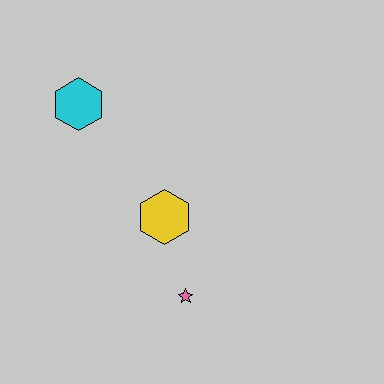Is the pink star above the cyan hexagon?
No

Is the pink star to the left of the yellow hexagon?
No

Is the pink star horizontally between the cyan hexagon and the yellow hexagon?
No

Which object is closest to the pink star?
The yellow hexagon is closest to the pink star.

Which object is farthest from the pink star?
The cyan hexagon is farthest from the pink star.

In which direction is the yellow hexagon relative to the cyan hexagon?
The yellow hexagon is below the cyan hexagon.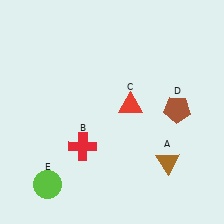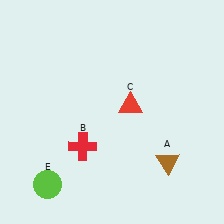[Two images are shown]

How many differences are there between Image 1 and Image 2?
There is 1 difference between the two images.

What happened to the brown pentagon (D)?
The brown pentagon (D) was removed in Image 2. It was in the top-right area of Image 1.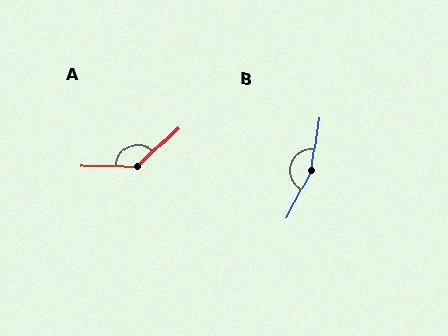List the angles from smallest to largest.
A (138°), B (161°).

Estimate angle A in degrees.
Approximately 138 degrees.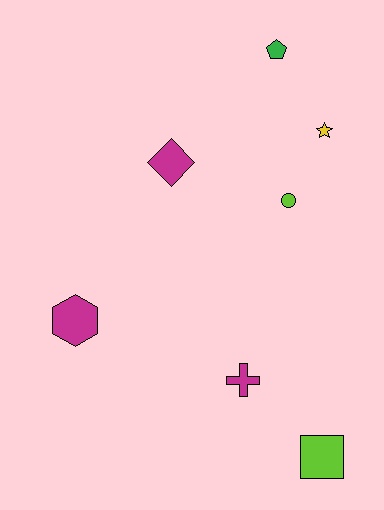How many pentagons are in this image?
There is 1 pentagon.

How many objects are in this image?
There are 7 objects.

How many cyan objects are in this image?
There are no cyan objects.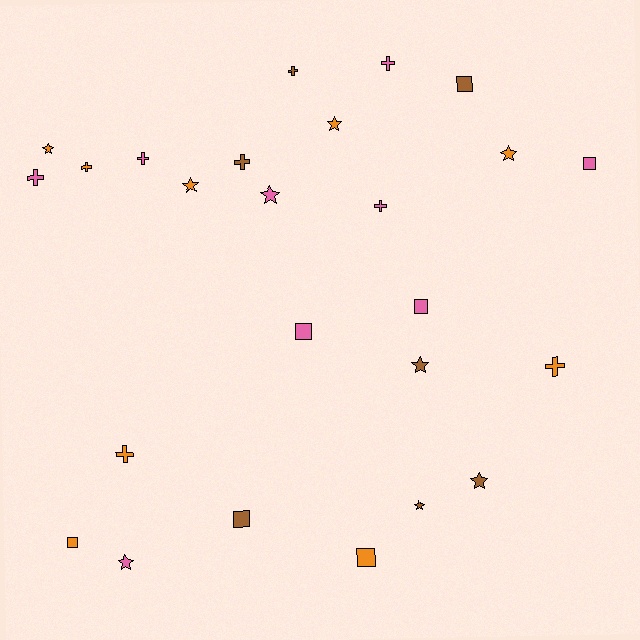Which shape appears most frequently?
Cross, with 9 objects.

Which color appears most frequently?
Pink, with 9 objects.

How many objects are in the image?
There are 25 objects.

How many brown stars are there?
There are 3 brown stars.